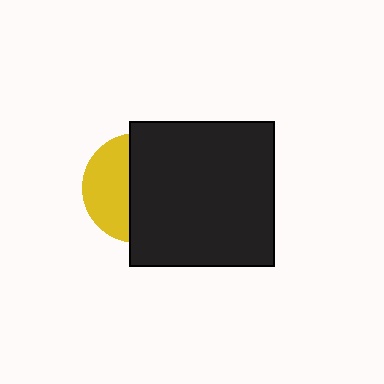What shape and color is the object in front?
The object in front is a black square.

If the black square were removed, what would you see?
You would see the complete yellow circle.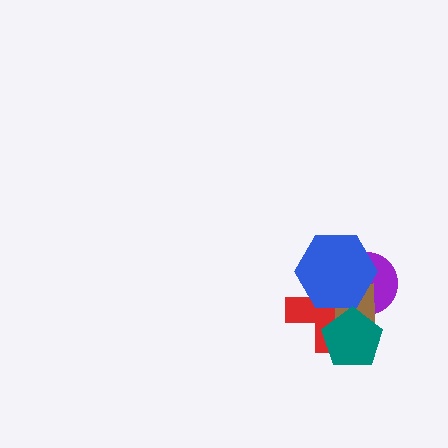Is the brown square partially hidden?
Yes, it is partially covered by another shape.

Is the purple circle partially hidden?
Yes, it is partially covered by another shape.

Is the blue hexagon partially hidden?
No, no other shape covers it.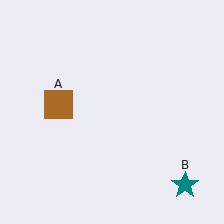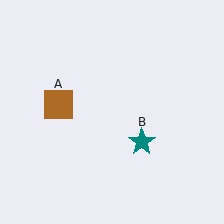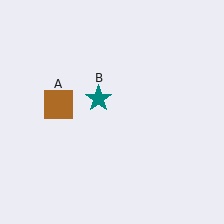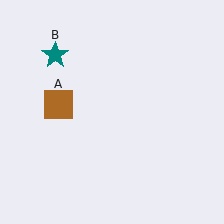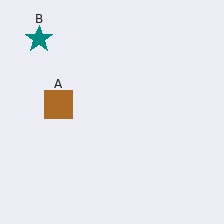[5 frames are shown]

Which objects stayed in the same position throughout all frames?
Brown square (object A) remained stationary.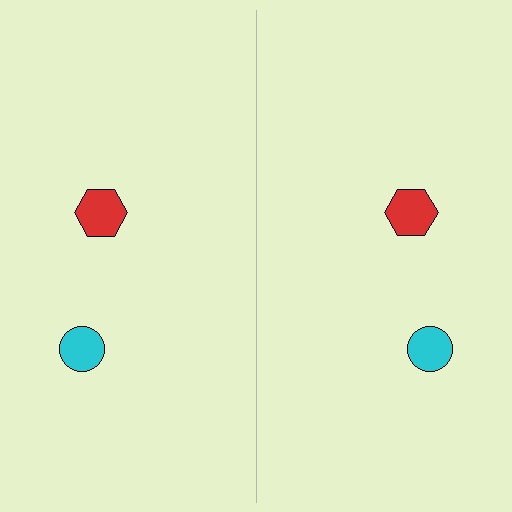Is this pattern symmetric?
Yes, this pattern has bilateral (reflection) symmetry.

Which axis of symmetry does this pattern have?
The pattern has a vertical axis of symmetry running through the center of the image.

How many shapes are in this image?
There are 4 shapes in this image.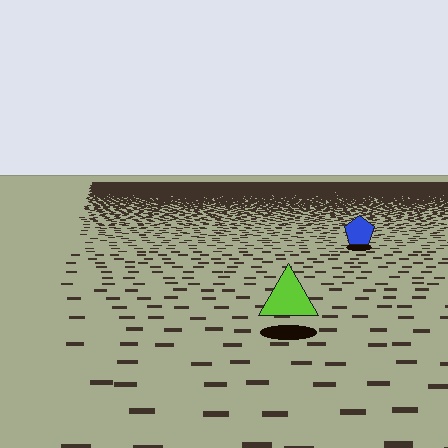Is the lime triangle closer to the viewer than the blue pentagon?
Yes. The lime triangle is closer — you can tell from the texture gradient: the ground texture is coarser near it.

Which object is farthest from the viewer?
The blue pentagon is farthest from the viewer. It appears smaller and the ground texture around it is denser.